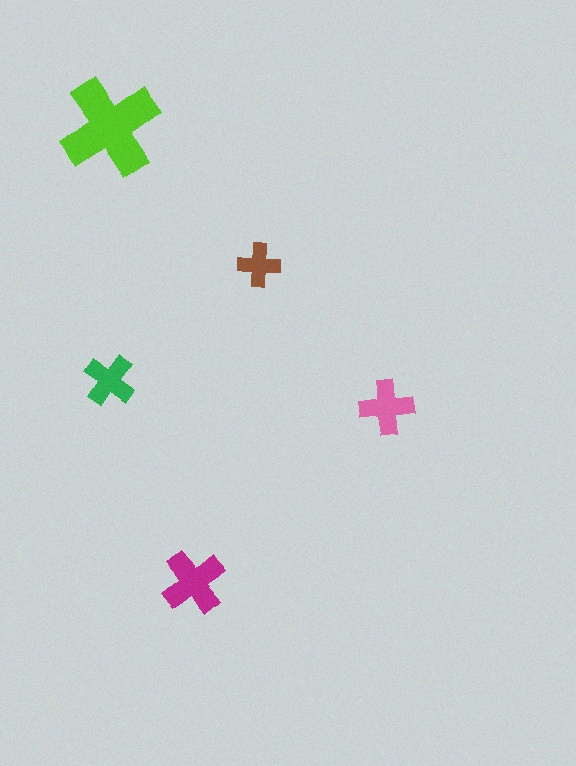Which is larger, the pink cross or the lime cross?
The lime one.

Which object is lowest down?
The magenta cross is bottommost.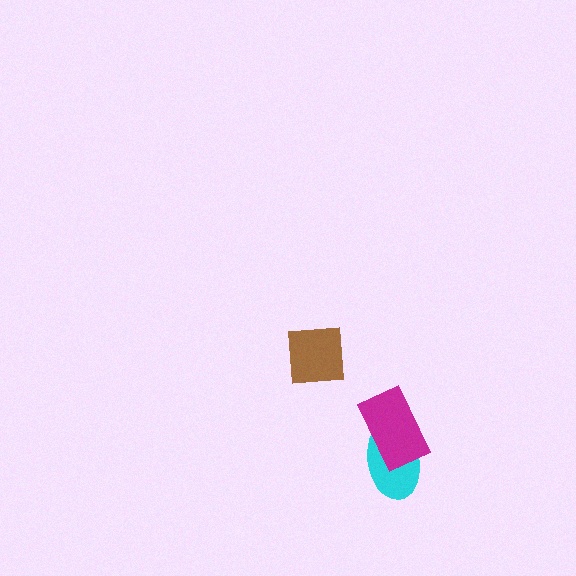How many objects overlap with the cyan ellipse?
1 object overlaps with the cyan ellipse.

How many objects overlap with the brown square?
0 objects overlap with the brown square.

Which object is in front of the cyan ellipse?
The magenta rectangle is in front of the cyan ellipse.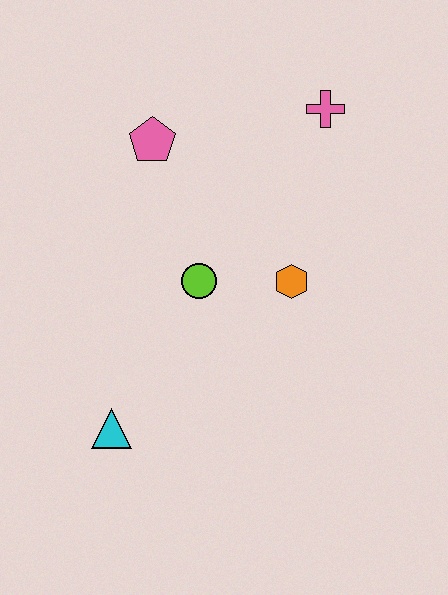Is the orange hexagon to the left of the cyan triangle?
No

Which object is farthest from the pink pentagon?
The cyan triangle is farthest from the pink pentagon.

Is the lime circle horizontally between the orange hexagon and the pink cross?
No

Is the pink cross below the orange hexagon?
No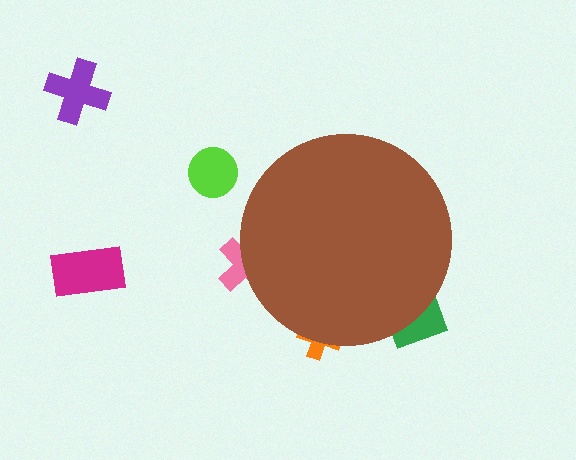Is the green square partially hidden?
Yes, the green square is partially hidden behind the brown circle.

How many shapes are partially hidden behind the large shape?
3 shapes are partially hidden.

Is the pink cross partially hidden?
Yes, the pink cross is partially hidden behind the brown circle.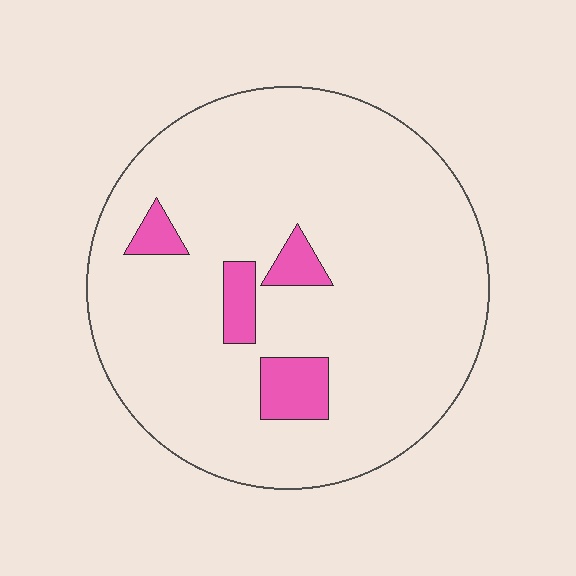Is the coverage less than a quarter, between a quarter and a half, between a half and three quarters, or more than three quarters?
Less than a quarter.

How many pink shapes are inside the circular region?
4.